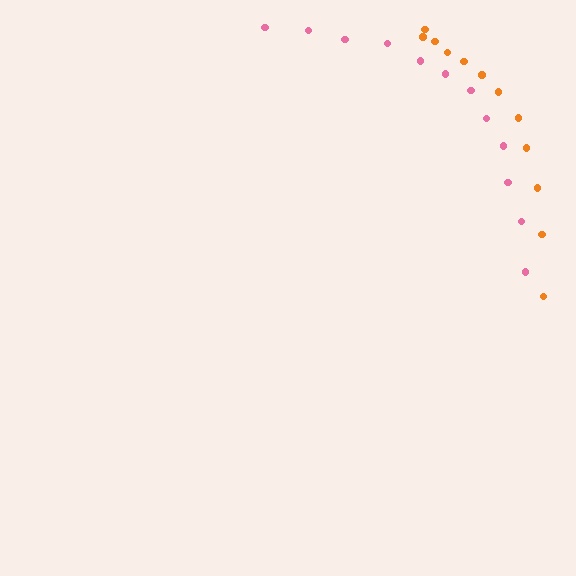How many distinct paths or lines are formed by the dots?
There are 2 distinct paths.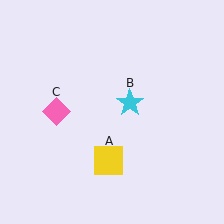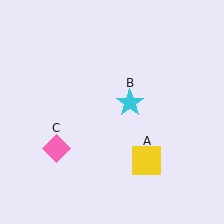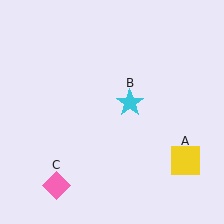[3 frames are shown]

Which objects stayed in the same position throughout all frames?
Cyan star (object B) remained stationary.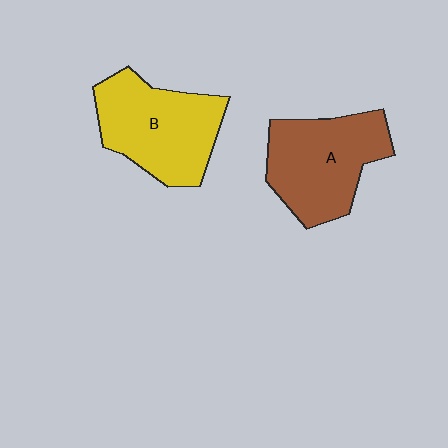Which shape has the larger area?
Shape B (yellow).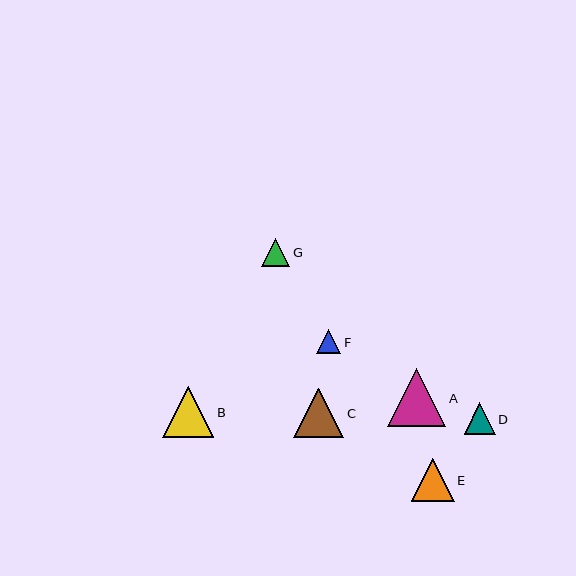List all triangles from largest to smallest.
From largest to smallest: A, B, C, E, D, G, F.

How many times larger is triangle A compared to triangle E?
Triangle A is approximately 1.3 times the size of triangle E.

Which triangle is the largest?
Triangle A is the largest with a size of approximately 58 pixels.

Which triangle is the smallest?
Triangle F is the smallest with a size of approximately 24 pixels.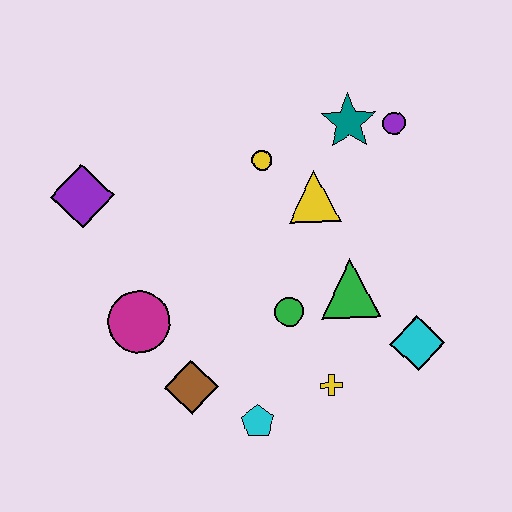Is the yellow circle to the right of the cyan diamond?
No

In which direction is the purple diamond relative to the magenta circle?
The purple diamond is above the magenta circle.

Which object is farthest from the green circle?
The purple diamond is farthest from the green circle.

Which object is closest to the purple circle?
The teal star is closest to the purple circle.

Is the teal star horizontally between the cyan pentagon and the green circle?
No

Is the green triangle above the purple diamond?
No